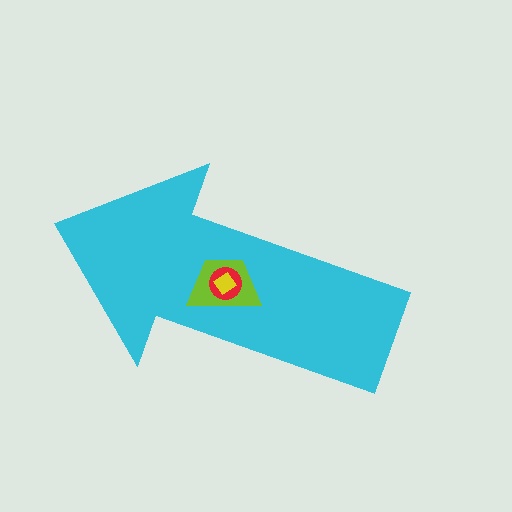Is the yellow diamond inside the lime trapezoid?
Yes.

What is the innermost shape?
The yellow diamond.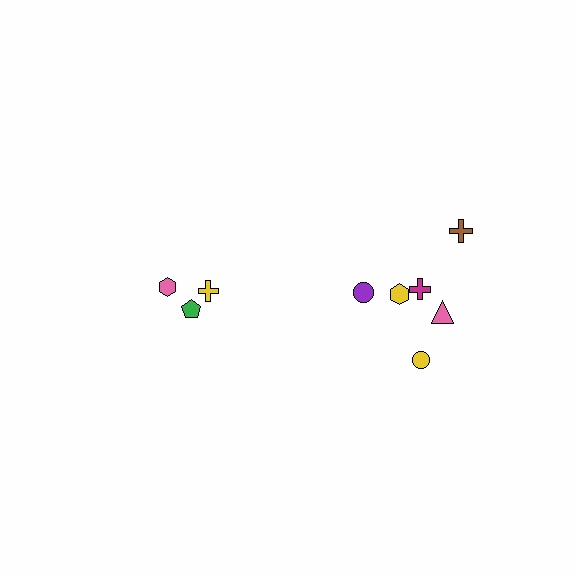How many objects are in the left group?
There are 3 objects.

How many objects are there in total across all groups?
There are 9 objects.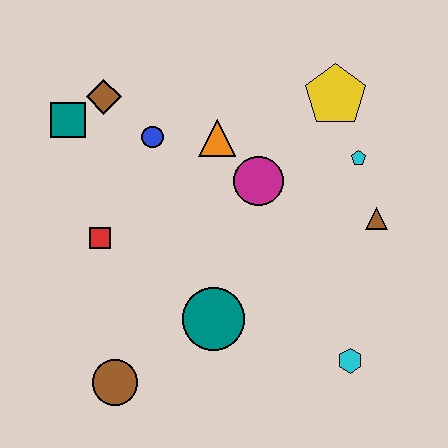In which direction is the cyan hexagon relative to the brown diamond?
The cyan hexagon is below the brown diamond.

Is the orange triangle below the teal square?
Yes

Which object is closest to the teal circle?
The brown circle is closest to the teal circle.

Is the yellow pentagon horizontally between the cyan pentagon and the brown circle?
Yes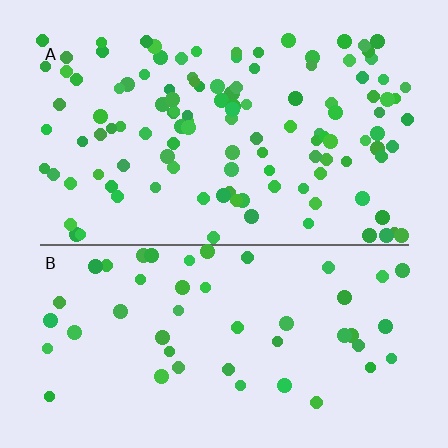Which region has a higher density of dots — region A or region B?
A (the top).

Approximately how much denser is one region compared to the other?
Approximately 2.5× — region A over region B.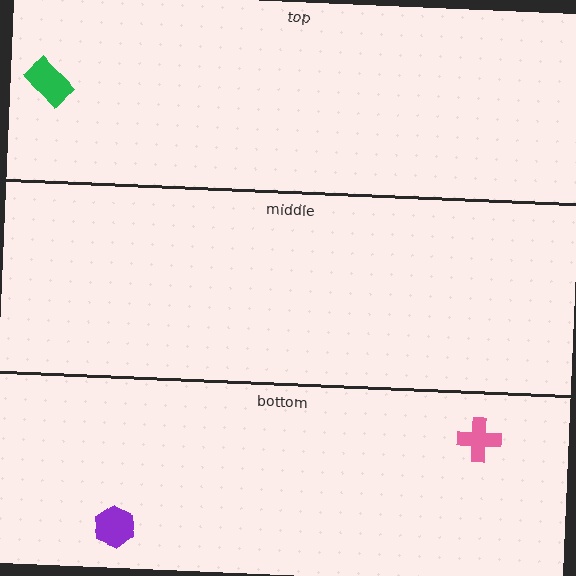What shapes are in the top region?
The green rectangle.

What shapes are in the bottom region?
The pink cross, the purple hexagon.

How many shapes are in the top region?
1.